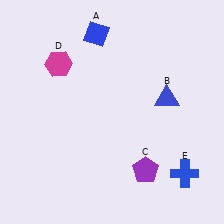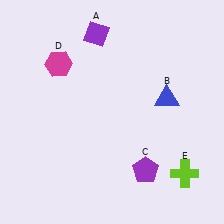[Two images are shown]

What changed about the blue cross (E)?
In Image 1, E is blue. In Image 2, it changed to lime.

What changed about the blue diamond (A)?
In Image 1, A is blue. In Image 2, it changed to purple.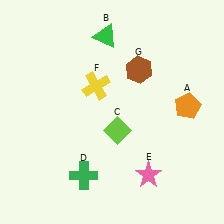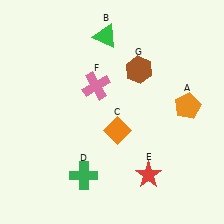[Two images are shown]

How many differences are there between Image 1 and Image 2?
There are 3 differences between the two images.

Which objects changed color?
C changed from lime to orange. E changed from pink to red. F changed from yellow to pink.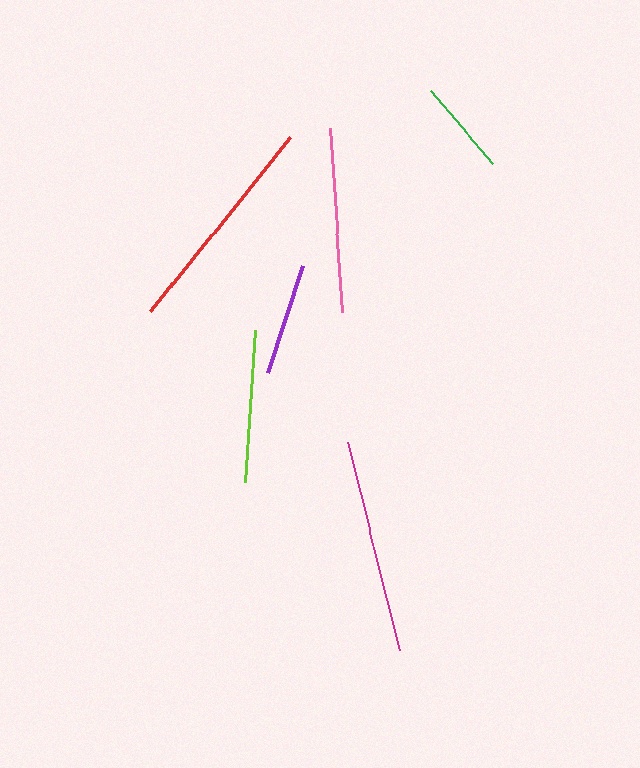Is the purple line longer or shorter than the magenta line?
The magenta line is longer than the purple line.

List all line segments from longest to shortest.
From longest to shortest: red, magenta, pink, lime, purple, green.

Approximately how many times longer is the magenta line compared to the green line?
The magenta line is approximately 2.3 times the length of the green line.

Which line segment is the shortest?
The green line is the shortest at approximately 94 pixels.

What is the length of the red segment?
The red segment is approximately 224 pixels long.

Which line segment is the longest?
The red line is the longest at approximately 224 pixels.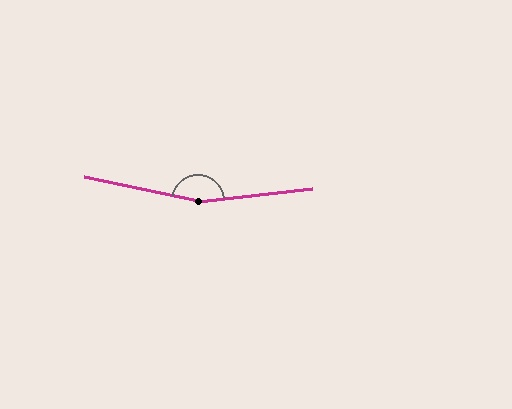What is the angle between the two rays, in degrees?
Approximately 162 degrees.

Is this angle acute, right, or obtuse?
It is obtuse.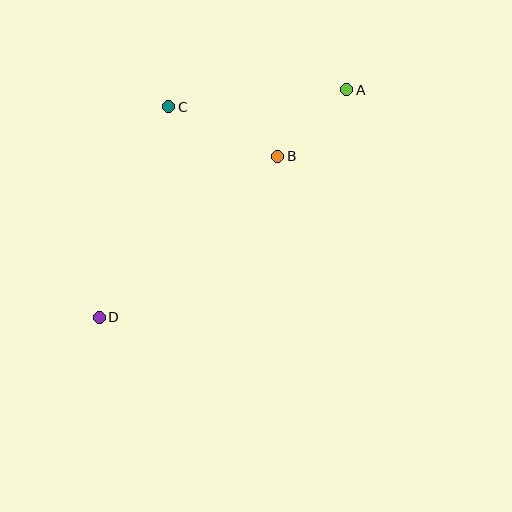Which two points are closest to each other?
Points A and B are closest to each other.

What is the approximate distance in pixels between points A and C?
The distance between A and C is approximately 179 pixels.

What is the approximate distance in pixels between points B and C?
The distance between B and C is approximately 120 pixels.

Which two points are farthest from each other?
Points A and D are farthest from each other.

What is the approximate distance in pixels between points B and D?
The distance between B and D is approximately 240 pixels.